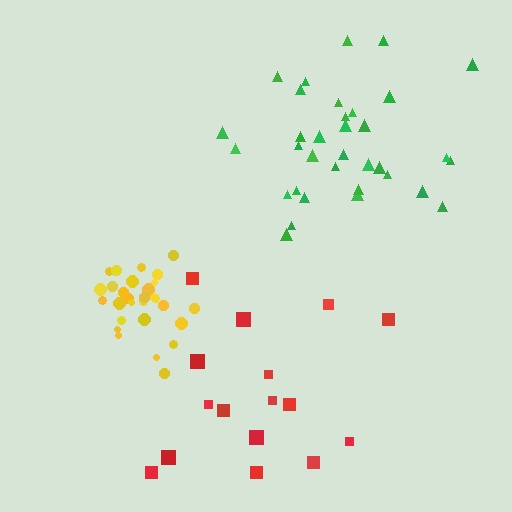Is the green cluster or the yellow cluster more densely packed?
Yellow.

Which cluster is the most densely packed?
Yellow.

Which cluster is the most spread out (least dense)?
Red.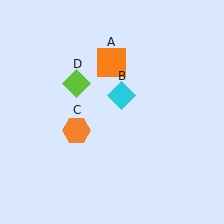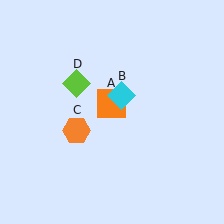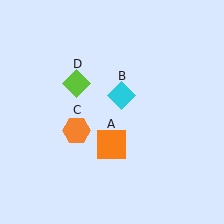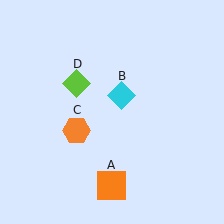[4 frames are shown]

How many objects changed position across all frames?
1 object changed position: orange square (object A).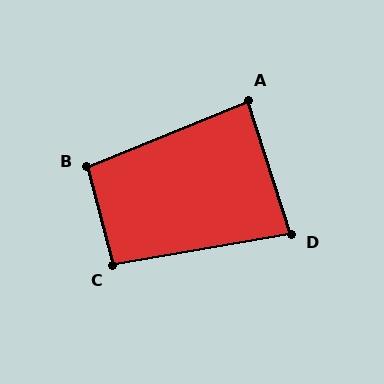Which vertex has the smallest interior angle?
D, at approximately 82 degrees.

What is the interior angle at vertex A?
Approximately 85 degrees (approximately right).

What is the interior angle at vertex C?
Approximately 95 degrees (approximately right).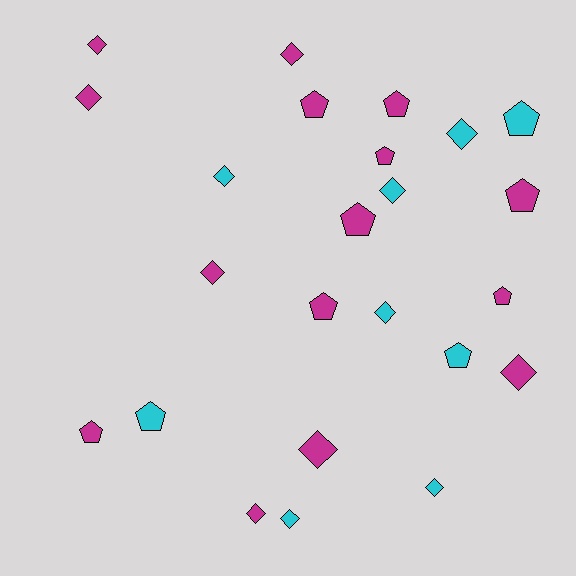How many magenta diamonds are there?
There are 7 magenta diamonds.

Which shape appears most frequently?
Diamond, with 13 objects.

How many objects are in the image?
There are 24 objects.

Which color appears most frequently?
Magenta, with 15 objects.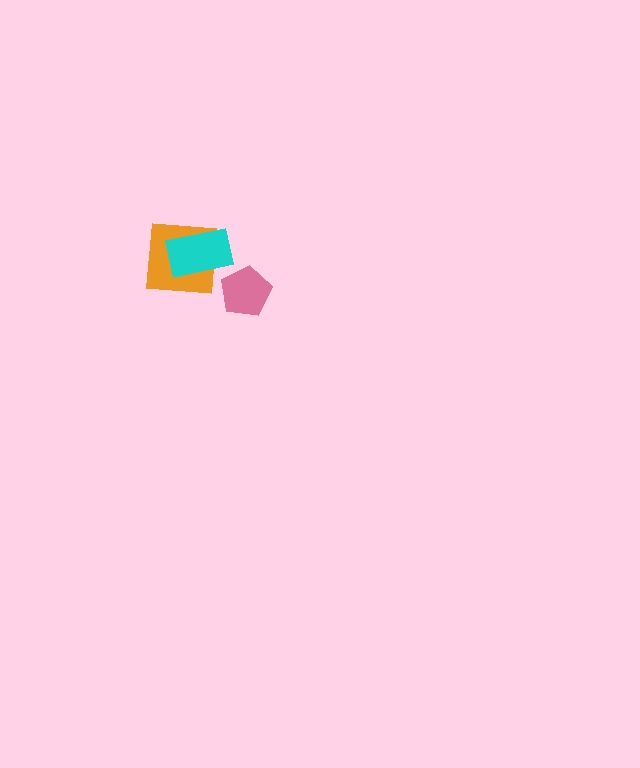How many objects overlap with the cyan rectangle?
1 object overlaps with the cyan rectangle.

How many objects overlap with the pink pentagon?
0 objects overlap with the pink pentagon.